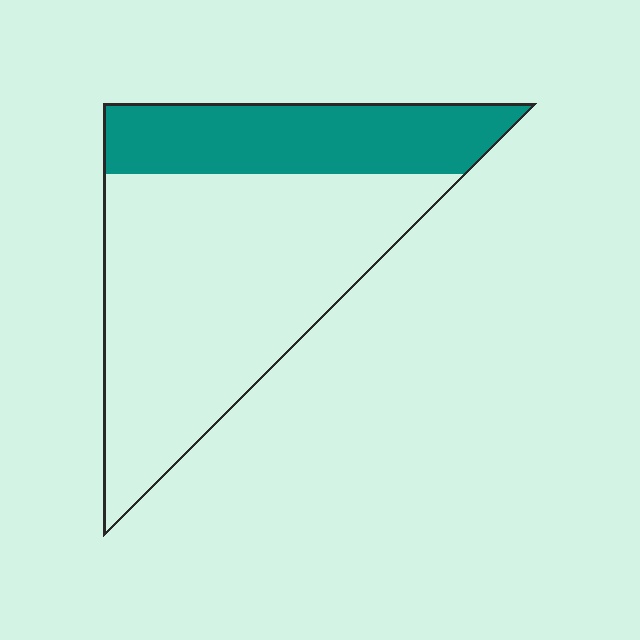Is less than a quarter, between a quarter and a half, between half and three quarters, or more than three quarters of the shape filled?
Between a quarter and a half.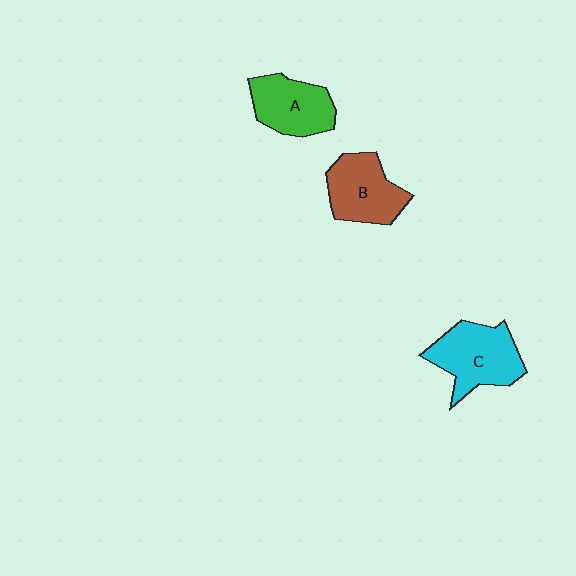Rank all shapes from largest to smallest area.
From largest to smallest: C (cyan), B (brown), A (green).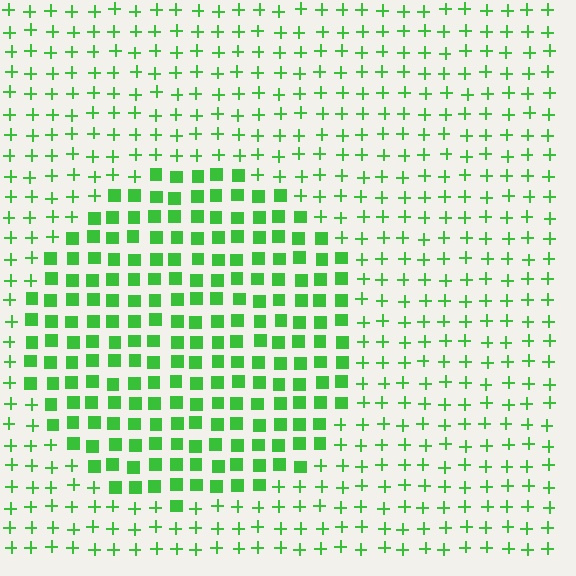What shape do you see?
I see a circle.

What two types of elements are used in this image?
The image uses squares inside the circle region and plus signs outside it.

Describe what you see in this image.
The image is filled with small green elements arranged in a uniform grid. A circle-shaped region contains squares, while the surrounding area contains plus signs. The boundary is defined purely by the change in element shape.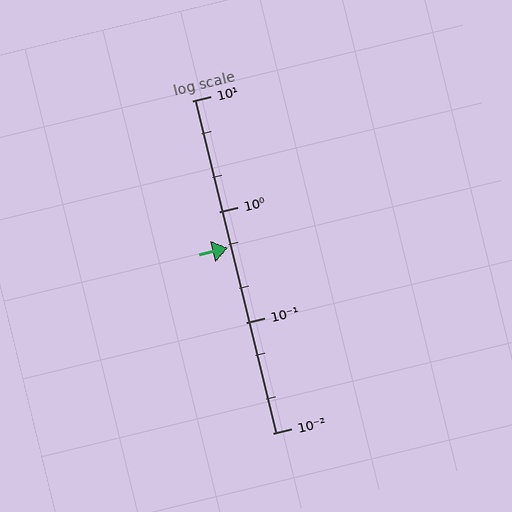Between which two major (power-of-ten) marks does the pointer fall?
The pointer is between 0.1 and 1.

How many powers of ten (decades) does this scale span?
The scale spans 3 decades, from 0.01 to 10.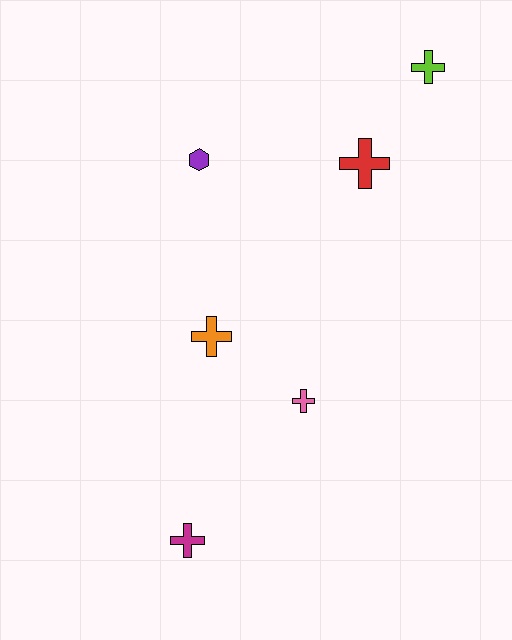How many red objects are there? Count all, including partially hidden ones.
There is 1 red object.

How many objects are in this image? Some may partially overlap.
There are 6 objects.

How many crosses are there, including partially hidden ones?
There are 5 crosses.